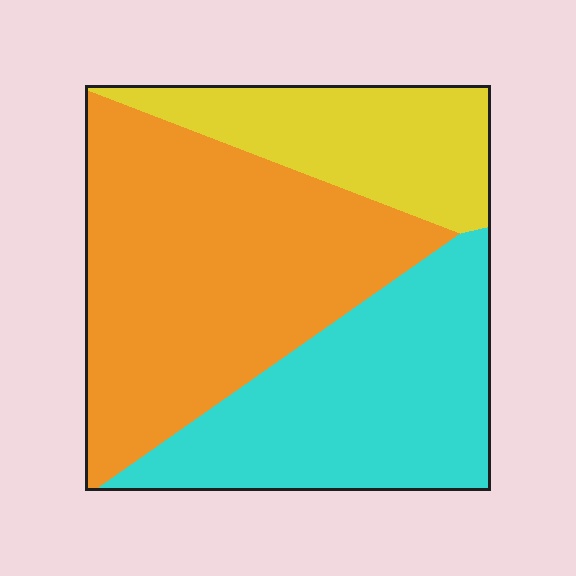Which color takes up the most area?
Orange, at roughly 45%.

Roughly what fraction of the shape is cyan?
Cyan takes up about one third (1/3) of the shape.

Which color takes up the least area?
Yellow, at roughly 20%.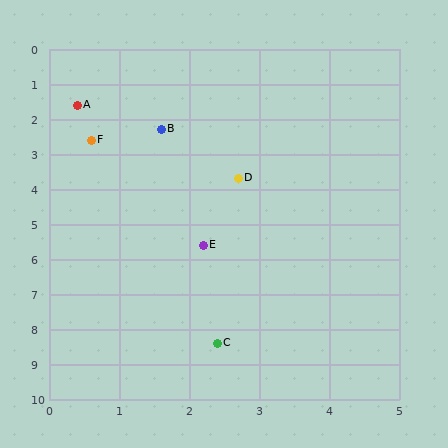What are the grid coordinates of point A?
Point A is at approximately (0.4, 1.6).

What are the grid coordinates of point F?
Point F is at approximately (0.6, 2.6).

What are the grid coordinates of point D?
Point D is at approximately (2.7, 3.7).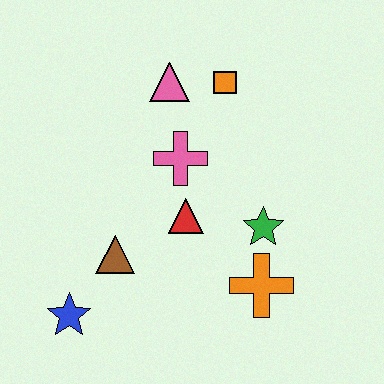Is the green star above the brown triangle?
Yes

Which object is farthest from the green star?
The blue star is farthest from the green star.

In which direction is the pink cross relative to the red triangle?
The pink cross is above the red triangle.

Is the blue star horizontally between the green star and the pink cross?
No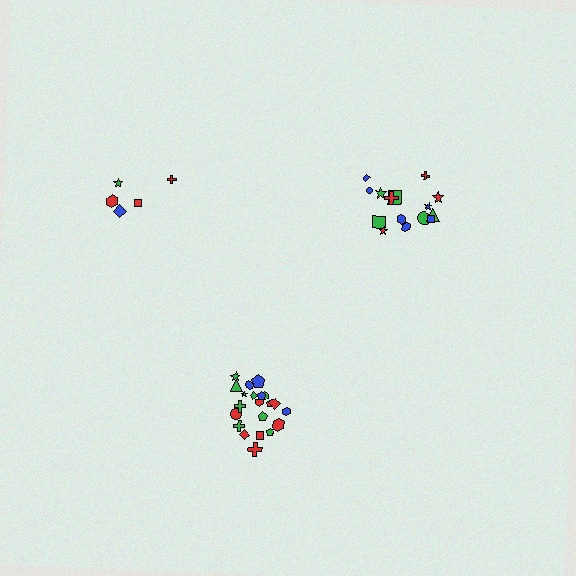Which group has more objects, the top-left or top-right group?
The top-right group.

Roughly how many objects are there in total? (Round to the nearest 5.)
Roughly 40 objects in total.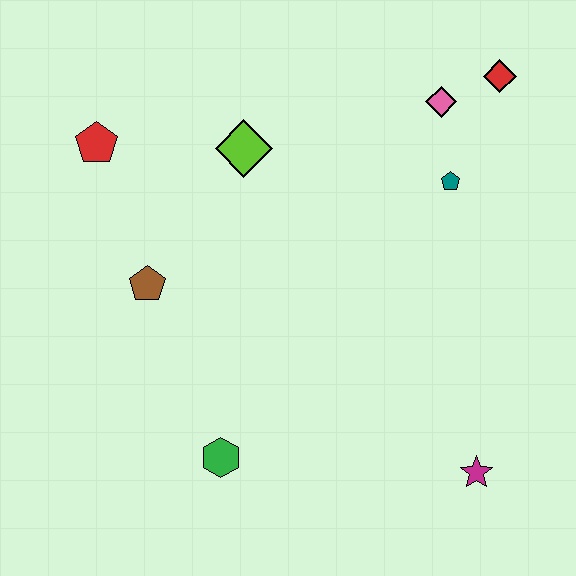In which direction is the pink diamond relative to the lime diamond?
The pink diamond is to the right of the lime diamond.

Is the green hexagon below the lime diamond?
Yes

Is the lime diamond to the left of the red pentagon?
No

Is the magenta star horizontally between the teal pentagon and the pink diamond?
No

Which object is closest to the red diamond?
The pink diamond is closest to the red diamond.